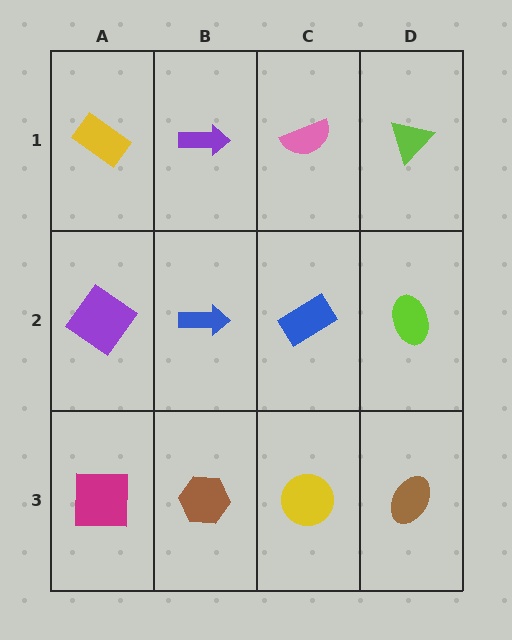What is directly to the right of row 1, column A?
A purple arrow.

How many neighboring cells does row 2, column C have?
4.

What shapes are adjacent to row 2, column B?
A purple arrow (row 1, column B), a brown hexagon (row 3, column B), a purple diamond (row 2, column A), a blue rectangle (row 2, column C).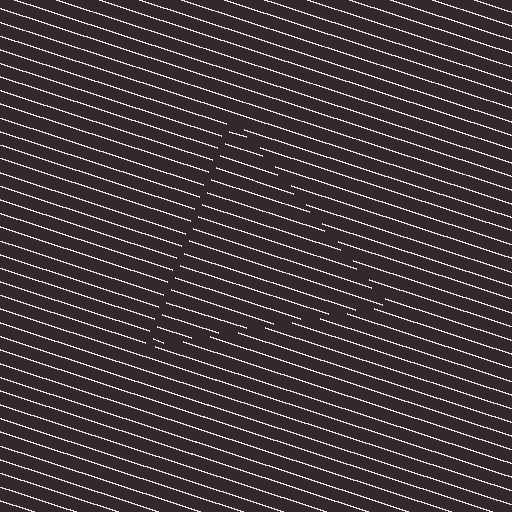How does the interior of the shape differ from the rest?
The interior of the shape contains the same grating, shifted by half a period — the contour is defined by the phase discontinuity where line-ends from the inner and outer gratings abut.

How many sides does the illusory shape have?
3 sides — the line-ends trace a triangle.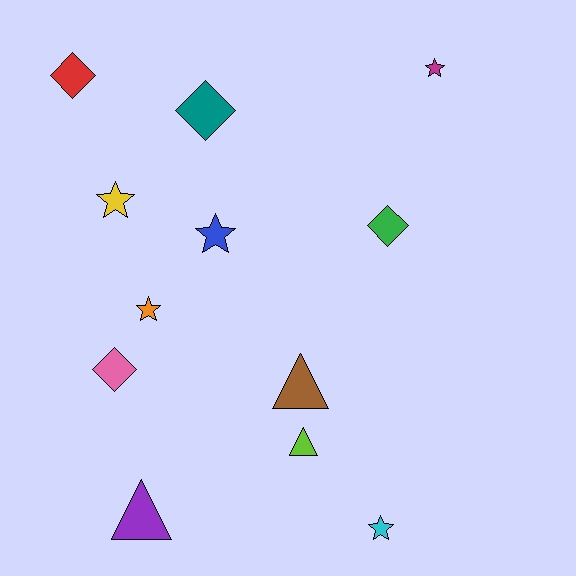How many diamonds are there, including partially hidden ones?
There are 4 diamonds.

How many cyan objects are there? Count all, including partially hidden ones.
There is 1 cyan object.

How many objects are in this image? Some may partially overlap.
There are 12 objects.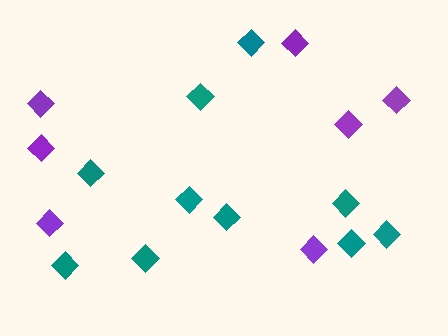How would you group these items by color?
There are 2 groups: one group of teal diamonds (10) and one group of purple diamonds (7).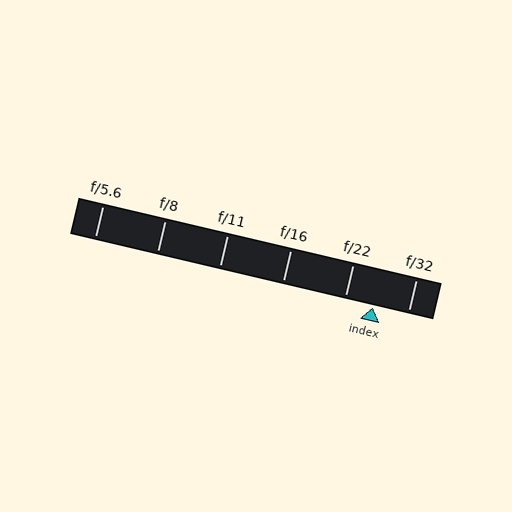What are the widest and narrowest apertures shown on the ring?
The widest aperture shown is f/5.6 and the narrowest is f/32.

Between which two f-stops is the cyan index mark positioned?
The index mark is between f/22 and f/32.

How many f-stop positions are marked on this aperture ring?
There are 6 f-stop positions marked.